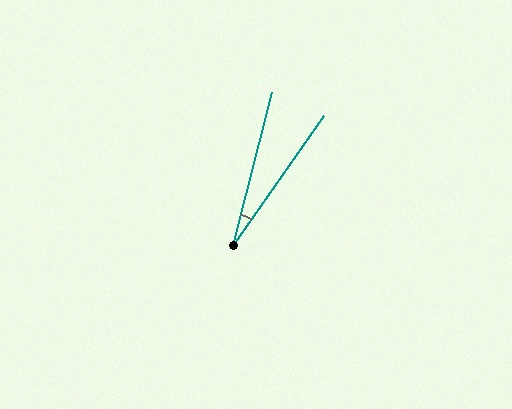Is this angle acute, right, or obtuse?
It is acute.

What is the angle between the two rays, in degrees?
Approximately 21 degrees.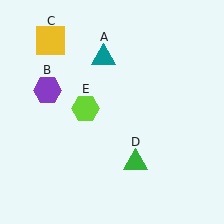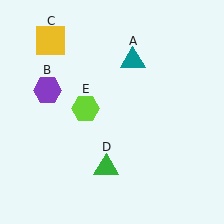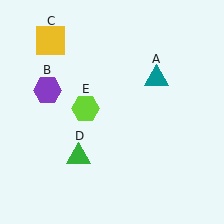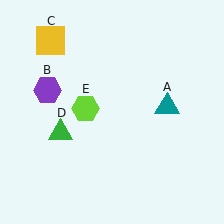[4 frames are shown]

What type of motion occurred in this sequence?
The teal triangle (object A), green triangle (object D) rotated clockwise around the center of the scene.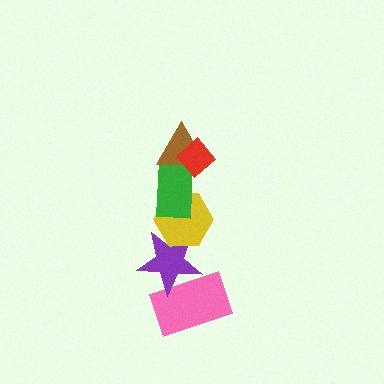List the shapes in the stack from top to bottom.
From top to bottom: the red diamond, the brown triangle, the green rectangle, the yellow hexagon, the purple star, the pink rectangle.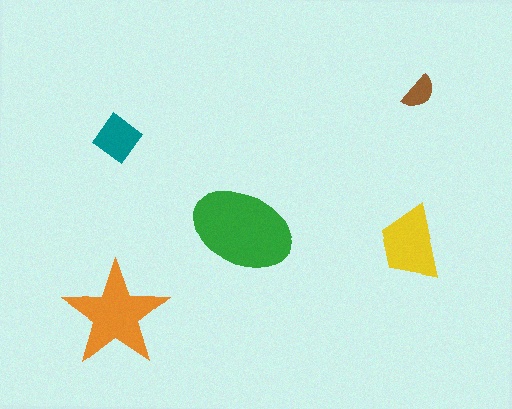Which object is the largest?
The green ellipse.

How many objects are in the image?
There are 5 objects in the image.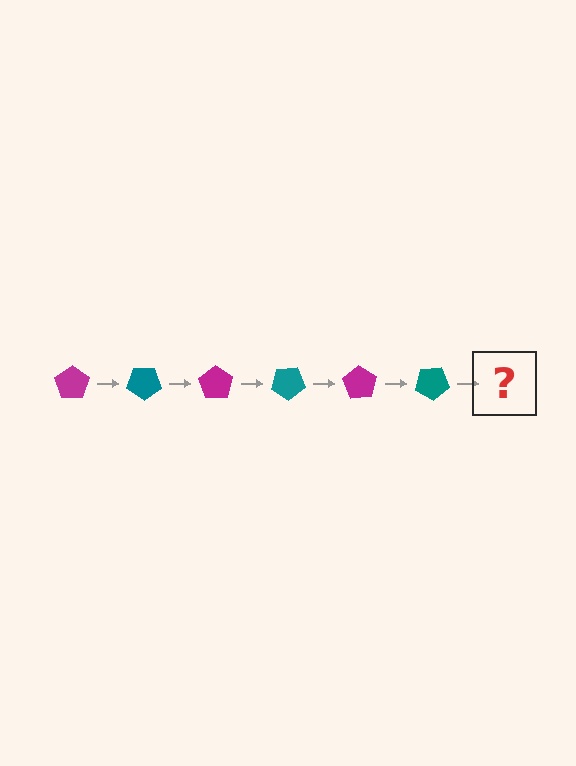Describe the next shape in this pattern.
It should be a magenta pentagon, rotated 210 degrees from the start.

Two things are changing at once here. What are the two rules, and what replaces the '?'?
The two rules are that it rotates 35 degrees each step and the color cycles through magenta and teal. The '?' should be a magenta pentagon, rotated 210 degrees from the start.